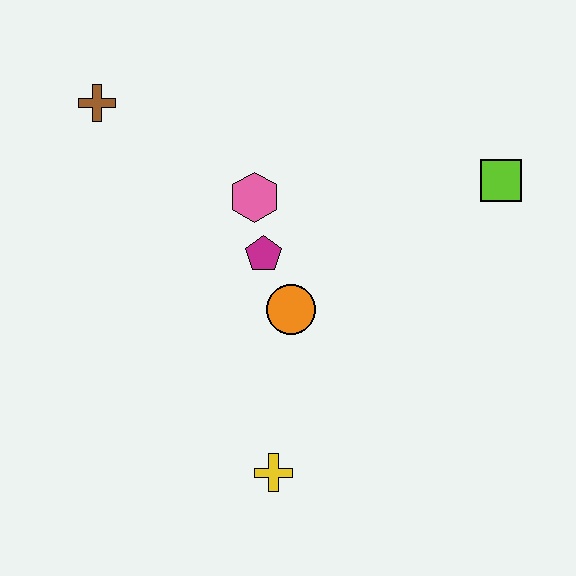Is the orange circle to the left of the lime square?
Yes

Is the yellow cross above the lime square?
No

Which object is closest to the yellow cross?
The orange circle is closest to the yellow cross.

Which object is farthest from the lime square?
The brown cross is farthest from the lime square.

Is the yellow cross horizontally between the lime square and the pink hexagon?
Yes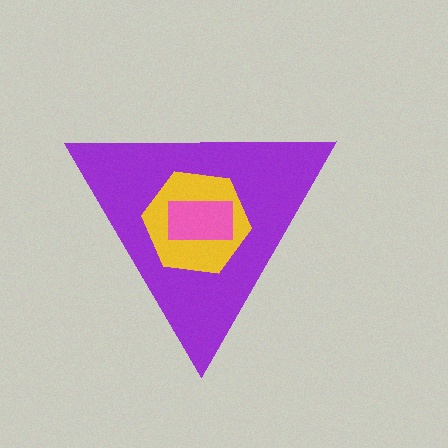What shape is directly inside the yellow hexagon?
The pink rectangle.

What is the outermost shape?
The purple triangle.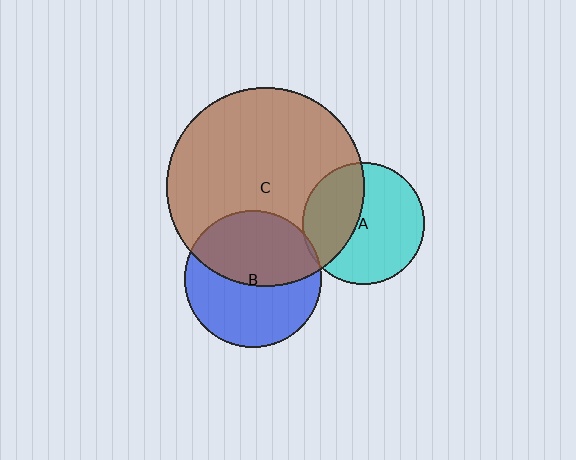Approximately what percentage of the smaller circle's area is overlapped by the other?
Approximately 40%.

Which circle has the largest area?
Circle C (brown).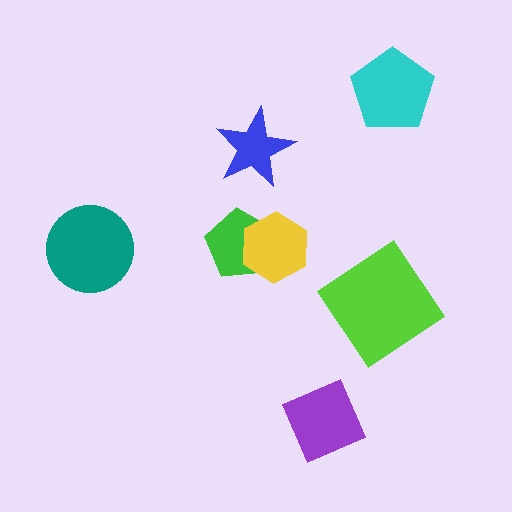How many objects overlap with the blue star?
0 objects overlap with the blue star.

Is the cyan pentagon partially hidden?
No, no other shape covers it.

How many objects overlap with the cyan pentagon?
0 objects overlap with the cyan pentagon.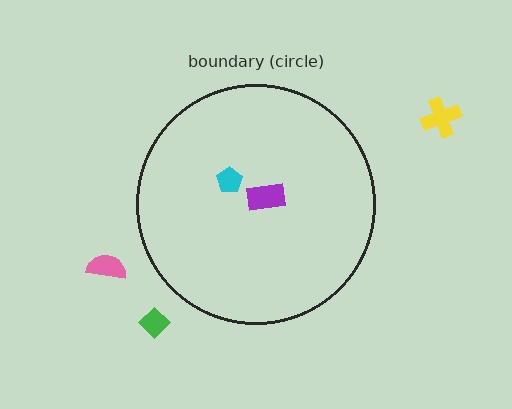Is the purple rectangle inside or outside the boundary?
Inside.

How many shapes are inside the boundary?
2 inside, 3 outside.